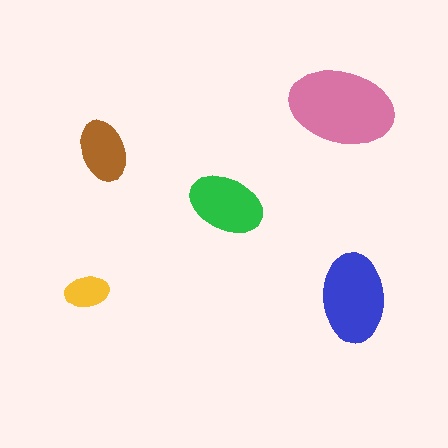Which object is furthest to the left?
The yellow ellipse is leftmost.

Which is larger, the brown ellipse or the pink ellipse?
The pink one.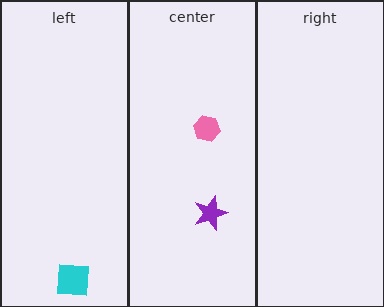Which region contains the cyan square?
The left region.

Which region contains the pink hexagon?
The center region.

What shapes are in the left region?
The cyan square.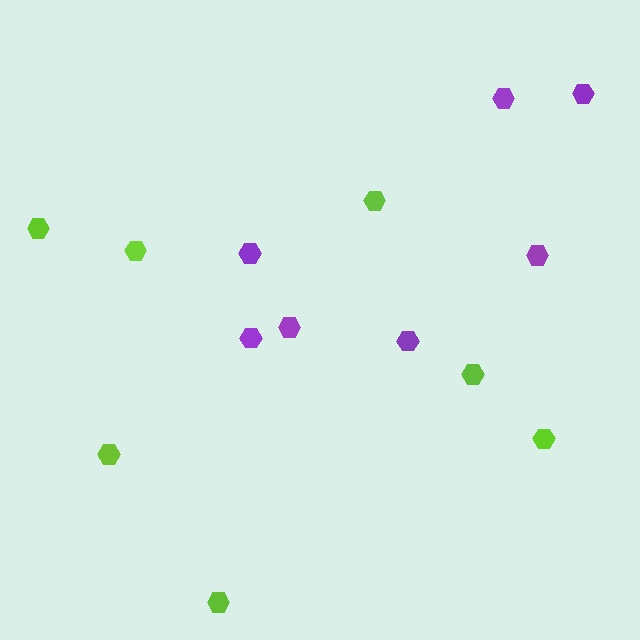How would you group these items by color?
There are 2 groups: one group of lime hexagons (7) and one group of purple hexagons (7).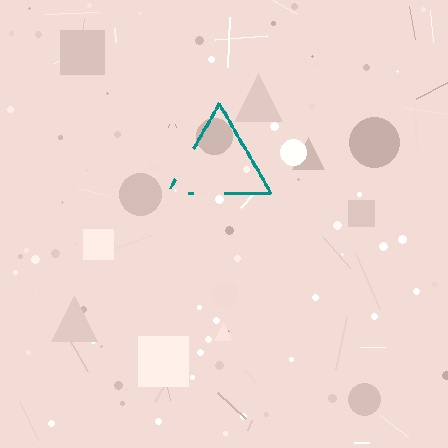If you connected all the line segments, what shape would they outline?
They would outline a triangle.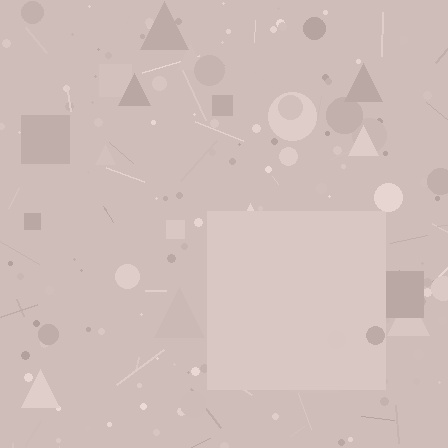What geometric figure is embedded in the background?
A square is embedded in the background.